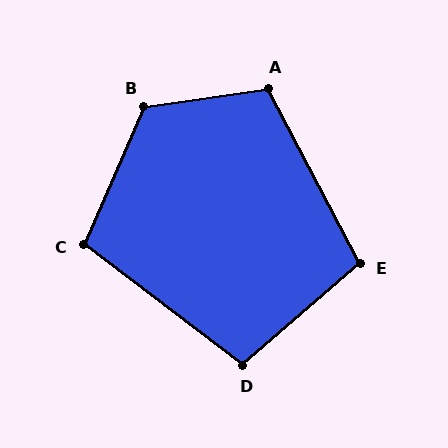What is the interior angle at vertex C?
Approximately 104 degrees (obtuse).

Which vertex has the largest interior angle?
B, at approximately 122 degrees.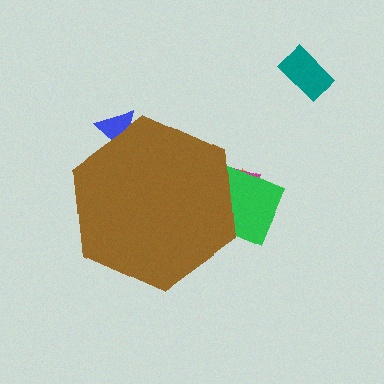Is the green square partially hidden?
Yes, the green square is partially hidden behind the brown hexagon.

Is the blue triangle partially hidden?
Yes, the blue triangle is partially hidden behind the brown hexagon.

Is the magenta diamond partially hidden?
Yes, the magenta diamond is partially hidden behind the brown hexagon.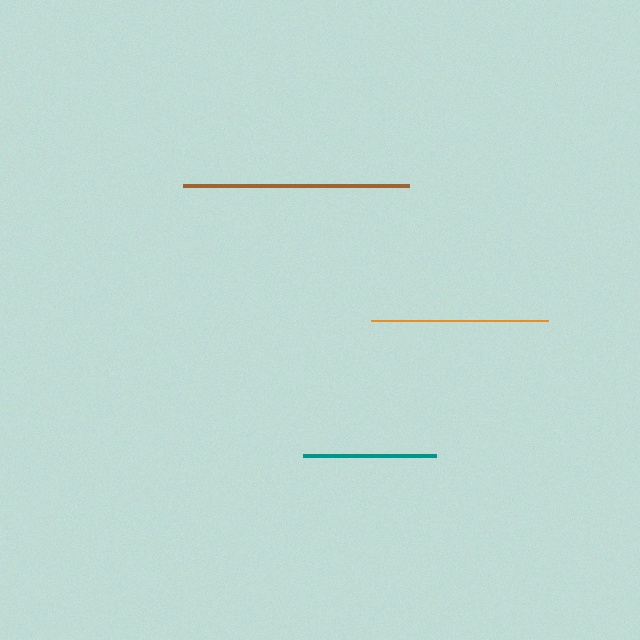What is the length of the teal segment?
The teal segment is approximately 133 pixels long.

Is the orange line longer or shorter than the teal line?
The orange line is longer than the teal line.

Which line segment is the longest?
The brown line is the longest at approximately 226 pixels.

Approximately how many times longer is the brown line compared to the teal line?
The brown line is approximately 1.7 times the length of the teal line.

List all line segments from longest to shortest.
From longest to shortest: brown, orange, teal.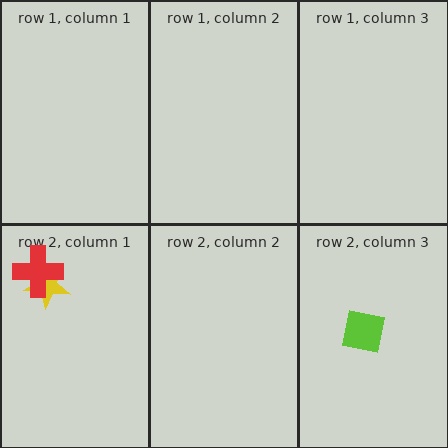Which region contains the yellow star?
The row 2, column 1 region.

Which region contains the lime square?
The row 2, column 3 region.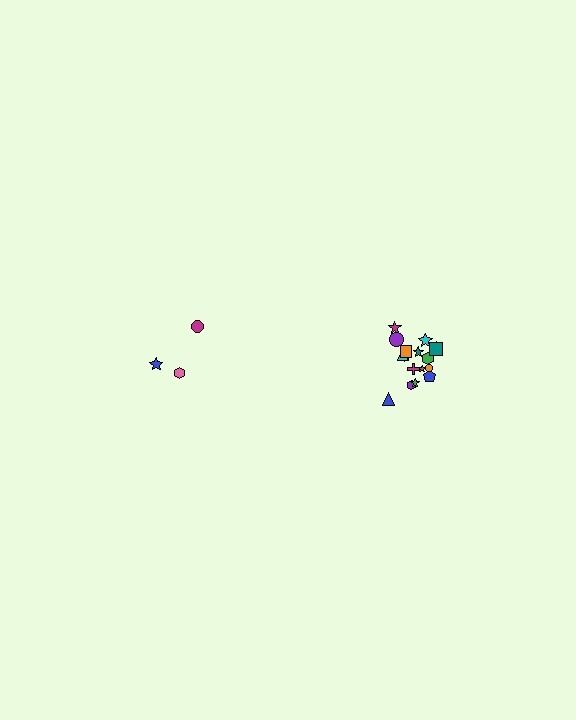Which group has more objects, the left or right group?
The right group.